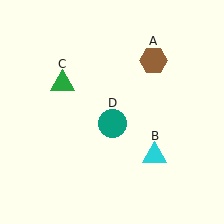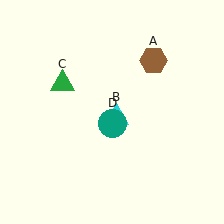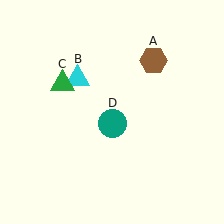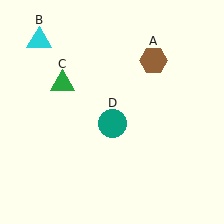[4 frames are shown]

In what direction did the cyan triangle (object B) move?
The cyan triangle (object B) moved up and to the left.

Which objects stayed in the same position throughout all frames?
Brown hexagon (object A) and green triangle (object C) and teal circle (object D) remained stationary.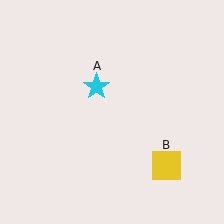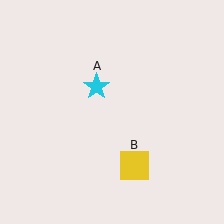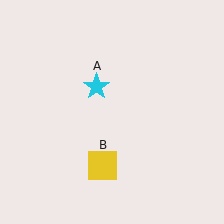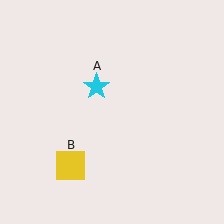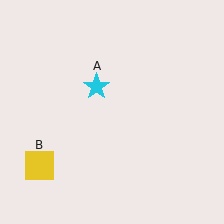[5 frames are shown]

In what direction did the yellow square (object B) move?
The yellow square (object B) moved left.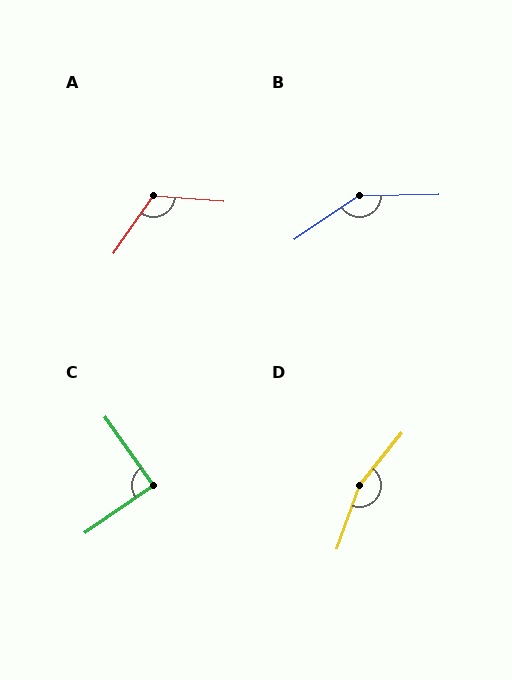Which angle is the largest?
D, at approximately 160 degrees.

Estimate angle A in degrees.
Approximately 120 degrees.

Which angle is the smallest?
C, at approximately 89 degrees.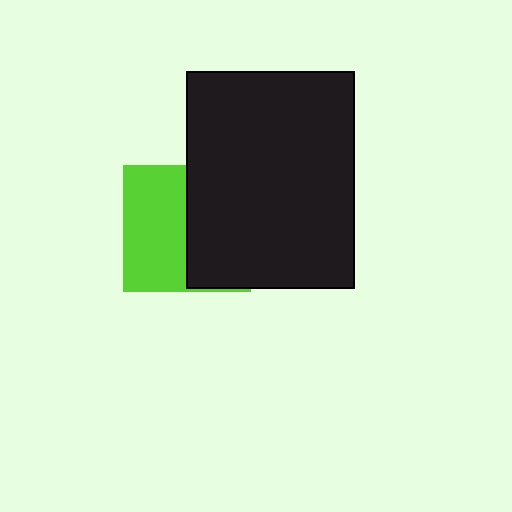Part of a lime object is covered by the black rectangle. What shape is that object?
It is a square.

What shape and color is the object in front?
The object in front is a black rectangle.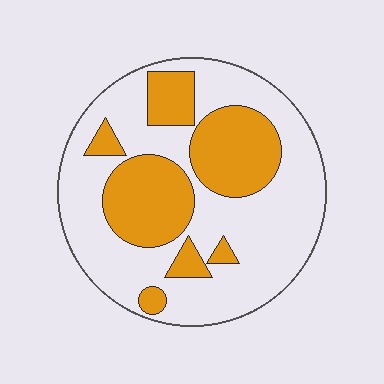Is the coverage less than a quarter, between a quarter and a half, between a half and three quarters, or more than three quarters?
Between a quarter and a half.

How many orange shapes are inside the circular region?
7.